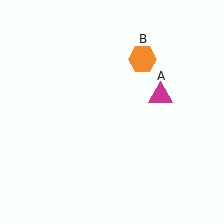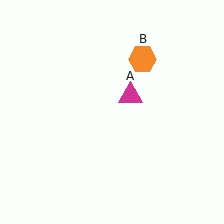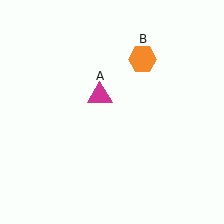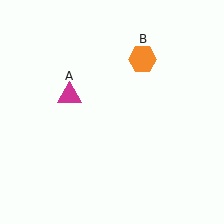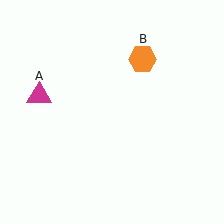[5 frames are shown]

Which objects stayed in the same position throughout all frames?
Orange hexagon (object B) remained stationary.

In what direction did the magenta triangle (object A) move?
The magenta triangle (object A) moved left.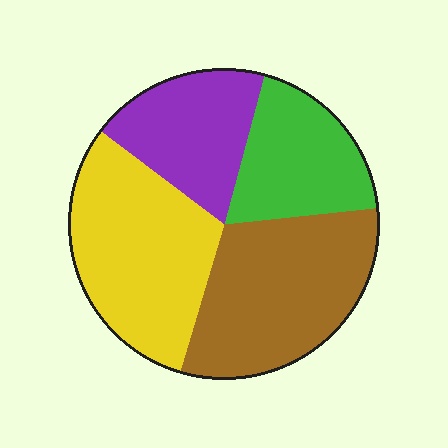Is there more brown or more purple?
Brown.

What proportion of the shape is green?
Green takes up about one fifth (1/5) of the shape.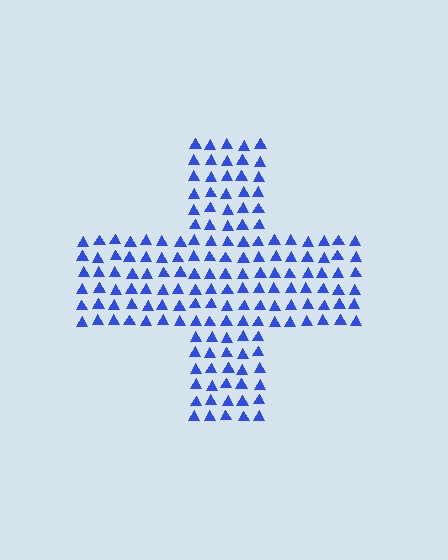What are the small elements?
The small elements are triangles.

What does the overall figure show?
The overall figure shows a cross.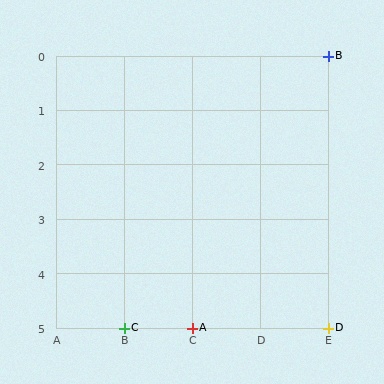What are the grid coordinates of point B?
Point B is at grid coordinates (E, 0).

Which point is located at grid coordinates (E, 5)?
Point D is at (E, 5).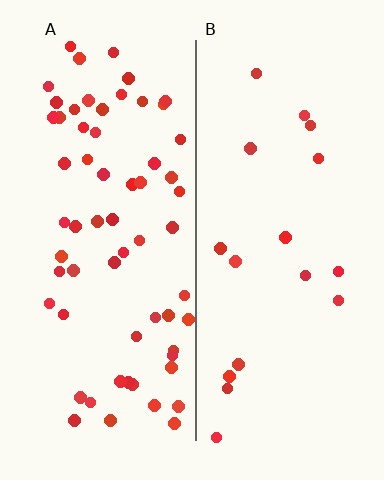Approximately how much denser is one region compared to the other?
Approximately 3.6× — region A over region B.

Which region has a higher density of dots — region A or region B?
A (the left).